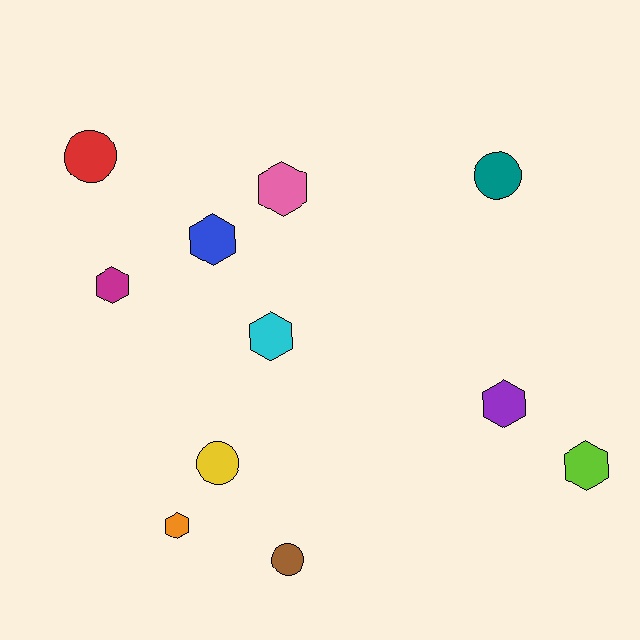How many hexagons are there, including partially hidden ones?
There are 7 hexagons.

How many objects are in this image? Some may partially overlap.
There are 11 objects.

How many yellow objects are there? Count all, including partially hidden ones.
There is 1 yellow object.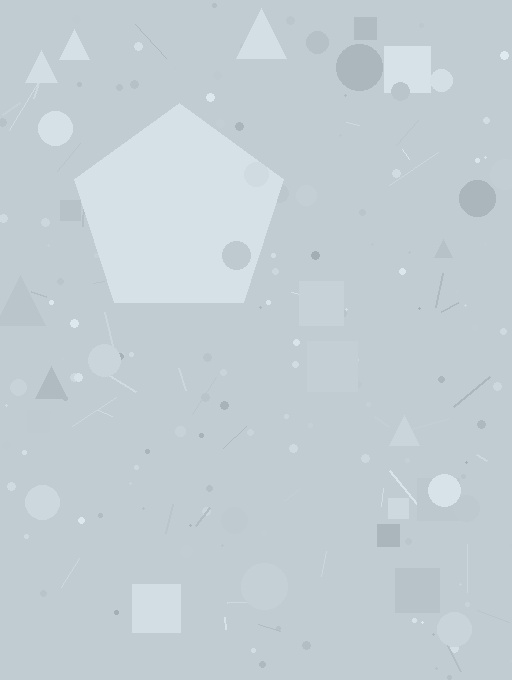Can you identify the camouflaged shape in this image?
The camouflaged shape is a pentagon.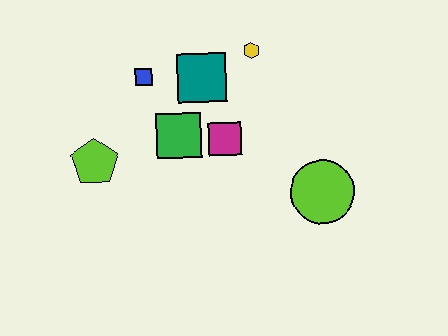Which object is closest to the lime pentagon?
The green square is closest to the lime pentagon.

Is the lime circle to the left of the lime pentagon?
No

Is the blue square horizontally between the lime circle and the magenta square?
No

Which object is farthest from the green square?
The lime circle is farthest from the green square.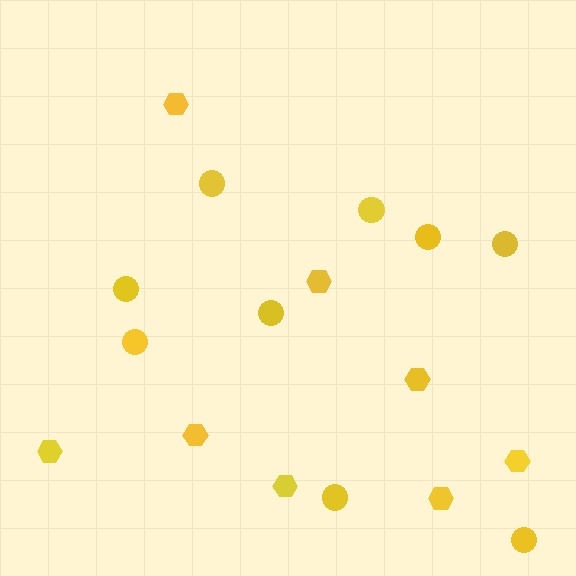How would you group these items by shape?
There are 2 groups: one group of hexagons (8) and one group of circles (9).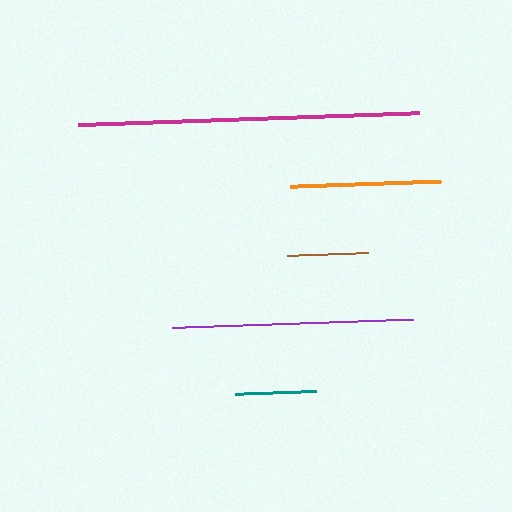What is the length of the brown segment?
The brown segment is approximately 81 pixels long.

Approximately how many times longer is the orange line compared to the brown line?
The orange line is approximately 1.9 times the length of the brown line.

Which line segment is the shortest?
The brown line is the shortest at approximately 81 pixels.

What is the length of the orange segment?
The orange segment is approximately 151 pixels long.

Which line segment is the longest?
The magenta line is the longest at approximately 341 pixels.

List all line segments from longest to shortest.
From longest to shortest: magenta, purple, orange, teal, brown.